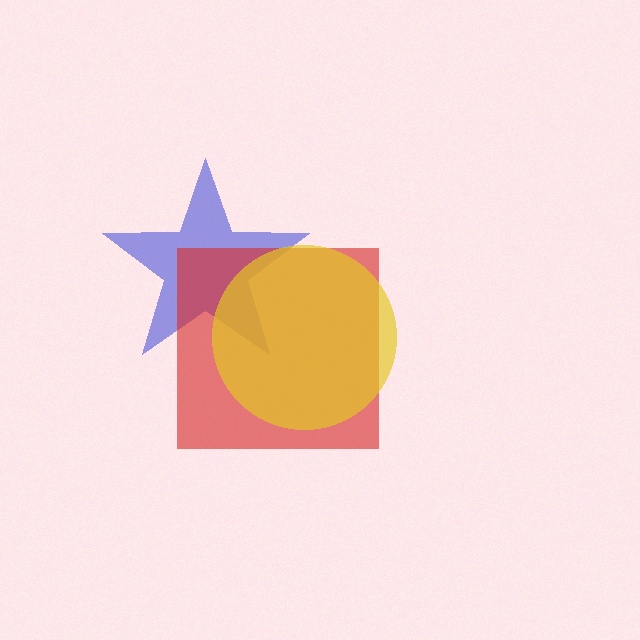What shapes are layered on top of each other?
The layered shapes are: a blue star, a red square, a yellow circle.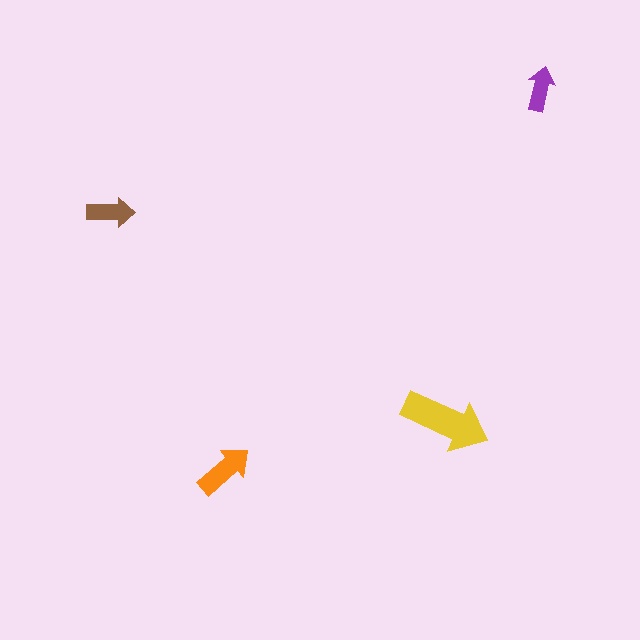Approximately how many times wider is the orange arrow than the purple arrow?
About 1.5 times wider.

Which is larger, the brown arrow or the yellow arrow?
The yellow one.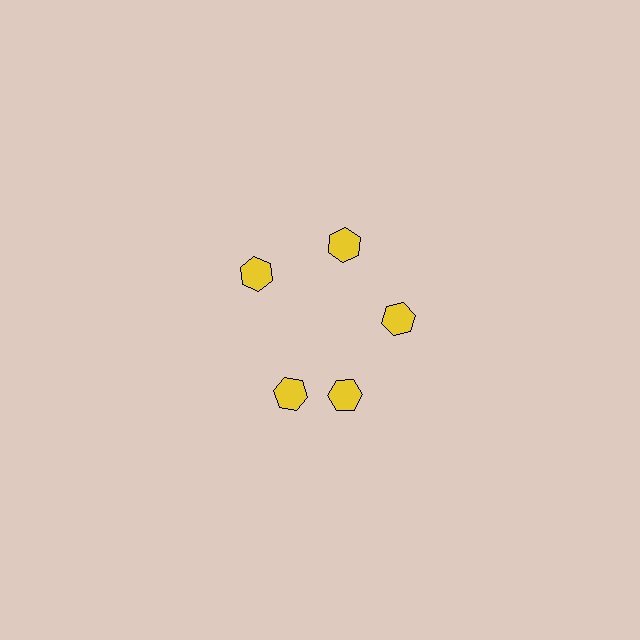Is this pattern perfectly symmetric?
No. The 5 yellow hexagons are arranged in a ring, but one element near the 8 o'clock position is rotated out of alignment along the ring, breaking the 5-fold rotational symmetry.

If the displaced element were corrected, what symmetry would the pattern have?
It would have 5-fold rotational symmetry — the pattern would map onto itself every 72 degrees.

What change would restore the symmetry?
The symmetry would be restored by rotating it back into even spacing with its neighbors so that all 5 hexagons sit at equal angles and equal distance from the center.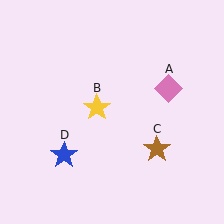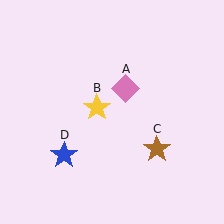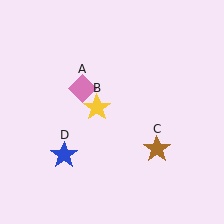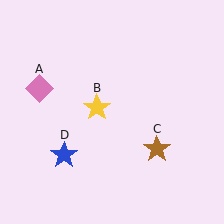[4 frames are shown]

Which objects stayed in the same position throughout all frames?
Yellow star (object B) and brown star (object C) and blue star (object D) remained stationary.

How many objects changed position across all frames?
1 object changed position: pink diamond (object A).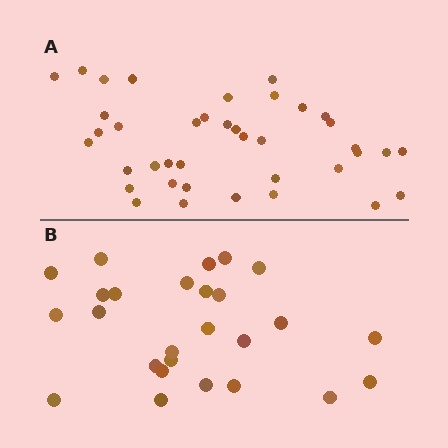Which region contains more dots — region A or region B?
Region A (the top region) has more dots.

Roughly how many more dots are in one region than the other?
Region A has approximately 15 more dots than region B.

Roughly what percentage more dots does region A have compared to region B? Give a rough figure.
About 50% more.